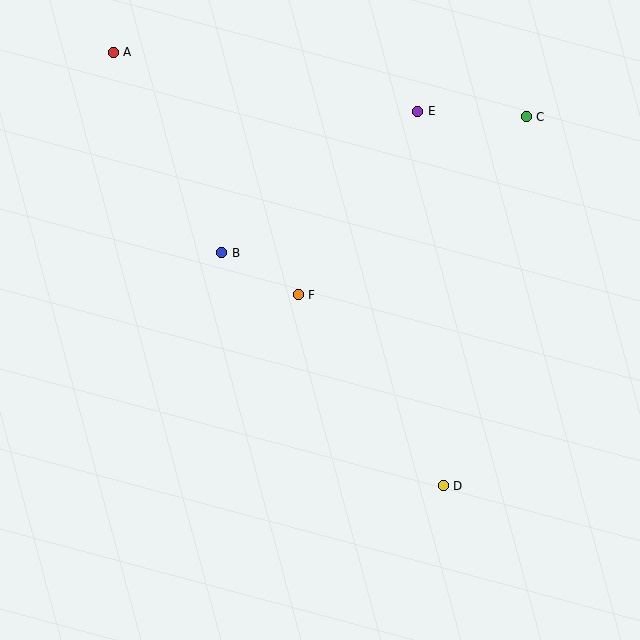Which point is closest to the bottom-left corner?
Point B is closest to the bottom-left corner.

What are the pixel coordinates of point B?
Point B is at (222, 253).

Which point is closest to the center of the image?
Point F at (298, 295) is closest to the center.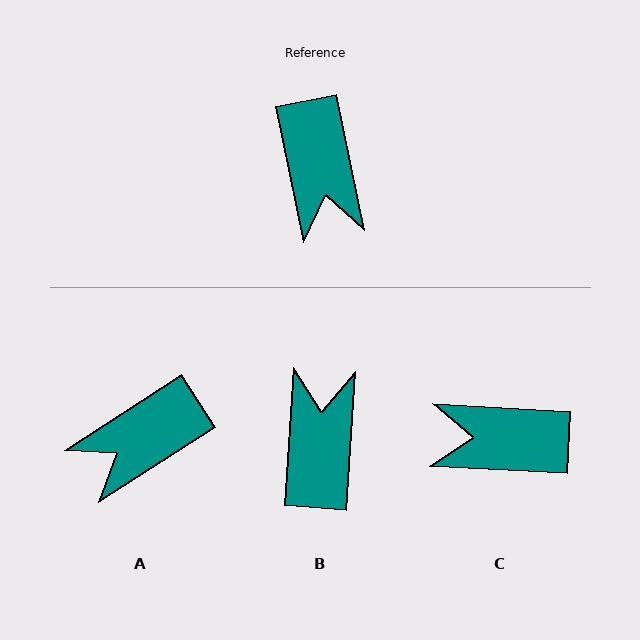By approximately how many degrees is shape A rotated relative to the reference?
Approximately 68 degrees clockwise.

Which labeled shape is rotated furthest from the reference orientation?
B, about 165 degrees away.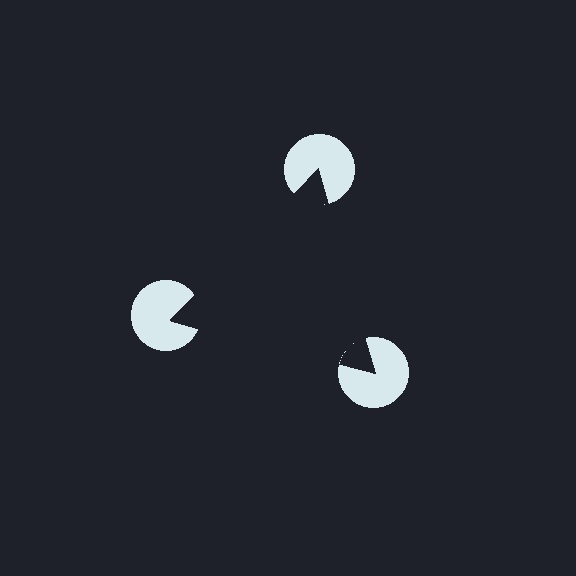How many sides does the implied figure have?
3 sides.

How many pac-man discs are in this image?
There are 3 — one at each vertex of the illusory triangle.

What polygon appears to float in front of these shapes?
An illusory triangle — its edges are inferred from the aligned wedge cuts in the pac-man discs, not physically drawn.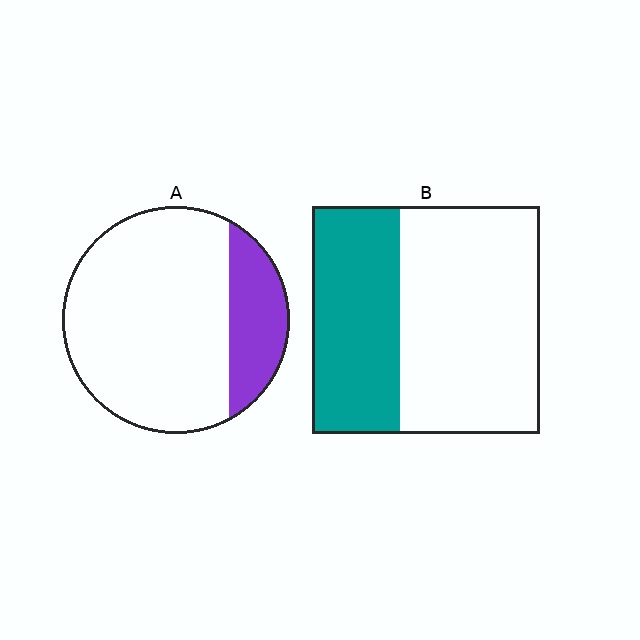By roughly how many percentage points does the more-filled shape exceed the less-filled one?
By roughly 15 percentage points (B over A).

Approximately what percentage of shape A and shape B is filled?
A is approximately 20% and B is approximately 40%.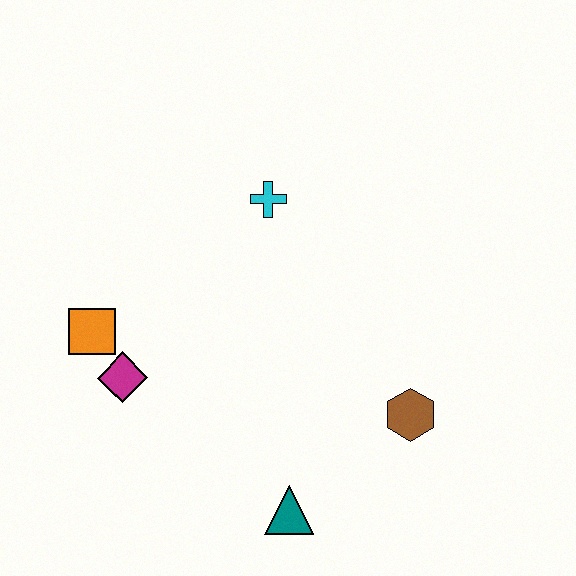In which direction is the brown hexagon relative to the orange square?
The brown hexagon is to the right of the orange square.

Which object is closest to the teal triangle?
The brown hexagon is closest to the teal triangle.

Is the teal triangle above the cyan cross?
No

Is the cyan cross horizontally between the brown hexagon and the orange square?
Yes